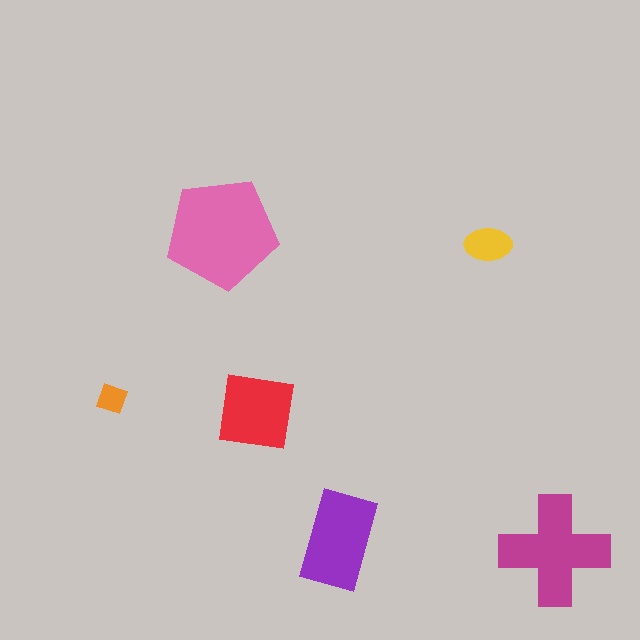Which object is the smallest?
The orange diamond.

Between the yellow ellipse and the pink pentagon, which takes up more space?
The pink pentagon.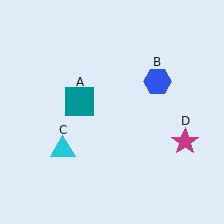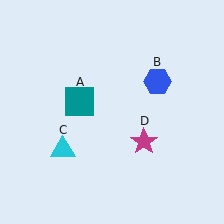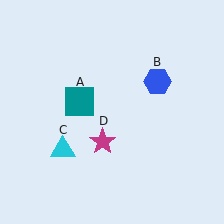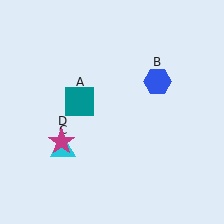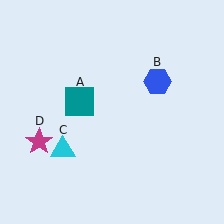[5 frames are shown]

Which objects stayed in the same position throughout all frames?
Teal square (object A) and blue hexagon (object B) and cyan triangle (object C) remained stationary.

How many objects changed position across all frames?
1 object changed position: magenta star (object D).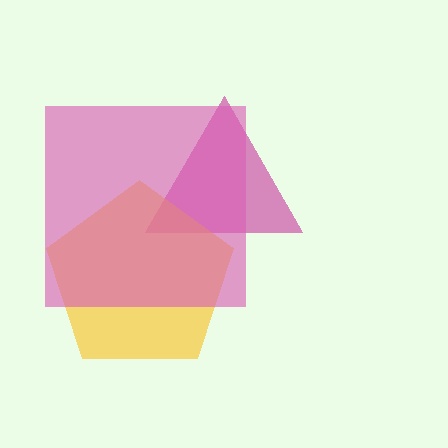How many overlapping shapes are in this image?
There are 3 overlapping shapes in the image.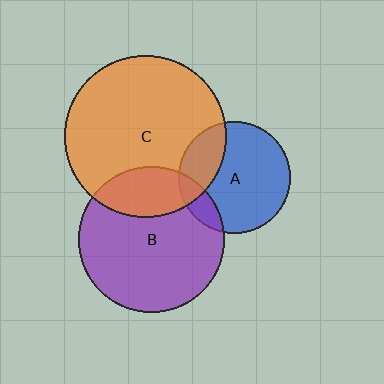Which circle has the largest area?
Circle C (orange).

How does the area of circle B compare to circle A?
Approximately 1.7 times.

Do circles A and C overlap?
Yes.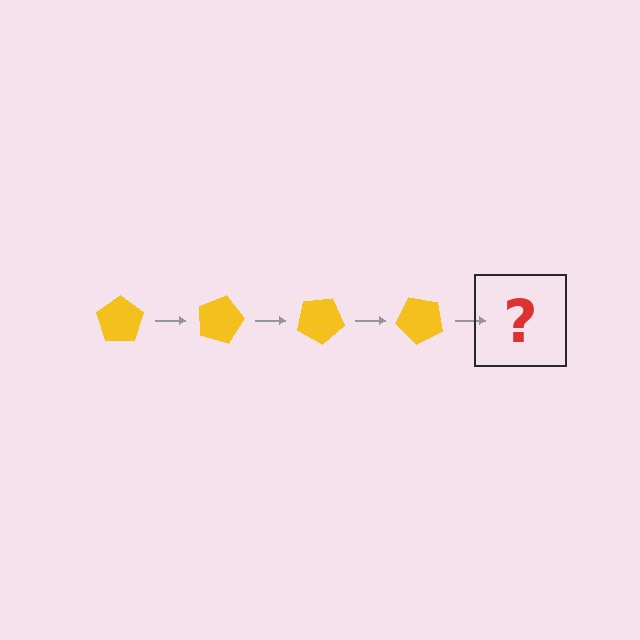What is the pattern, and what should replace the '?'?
The pattern is that the pentagon rotates 15 degrees each step. The '?' should be a yellow pentagon rotated 60 degrees.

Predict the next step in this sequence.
The next step is a yellow pentagon rotated 60 degrees.